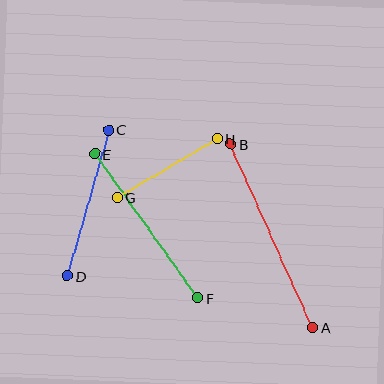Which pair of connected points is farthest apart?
Points A and B are farthest apart.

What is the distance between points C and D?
The distance is approximately 152 pixels.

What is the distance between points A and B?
The distance is approximately 201 pixels.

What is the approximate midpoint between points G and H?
The midpoint is at approximately (167, 168) pixels.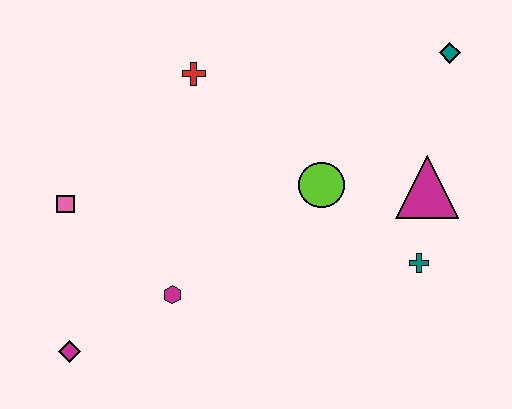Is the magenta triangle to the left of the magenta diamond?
No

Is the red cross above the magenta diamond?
Yes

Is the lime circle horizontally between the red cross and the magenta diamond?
No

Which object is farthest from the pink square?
The teal diamond is farthest from the pink square.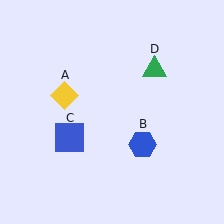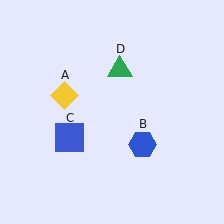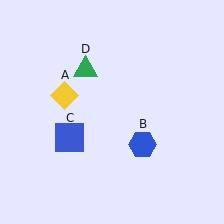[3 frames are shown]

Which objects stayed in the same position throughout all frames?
Yellow diamond (object A) and blue hexagon (object B) and blue square (object C) remained stationary.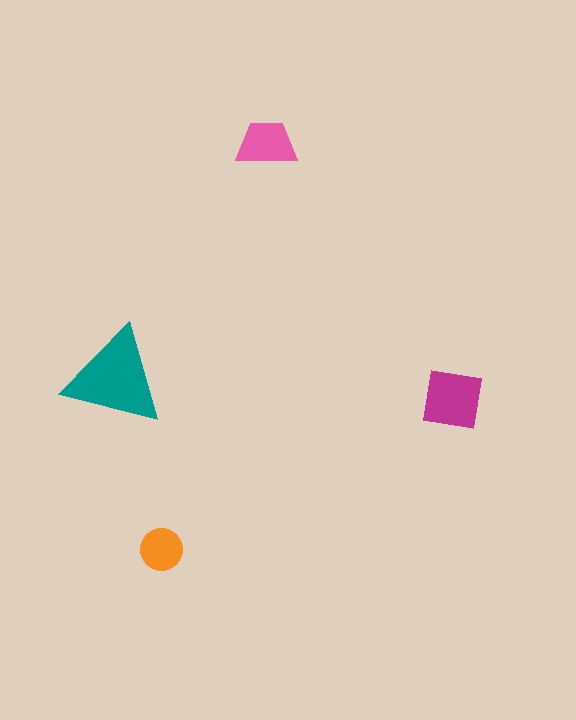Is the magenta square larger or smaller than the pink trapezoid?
Larger.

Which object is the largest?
The teal triangle.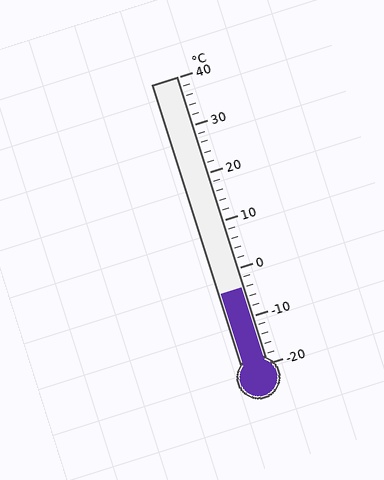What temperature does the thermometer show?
The thermometer shows approximately -4°C.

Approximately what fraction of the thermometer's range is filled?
The thermometer is filled to approximately 25% of its range.